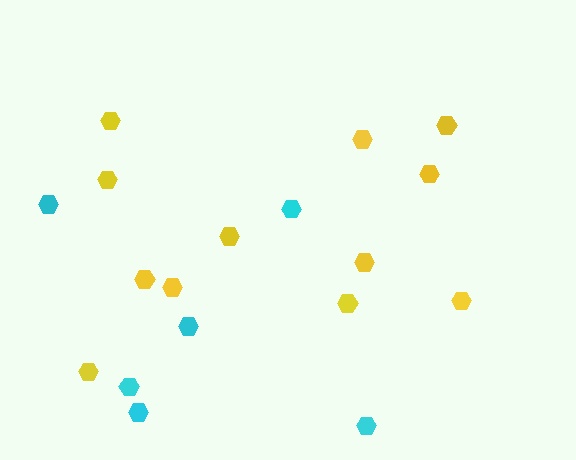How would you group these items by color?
There are 2 groups: one group of yellow hexagons (12) and one group of cyan hexagons (6).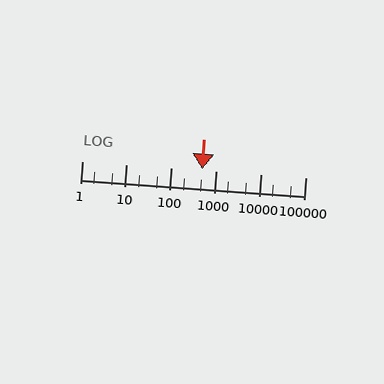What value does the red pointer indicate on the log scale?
The pointer indicates approximately 480.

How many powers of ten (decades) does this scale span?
The scale spans 5 decades, from 1 to 100000.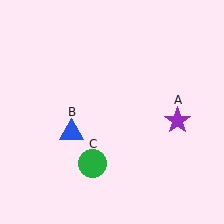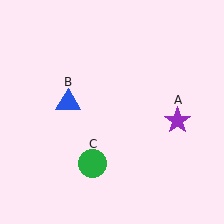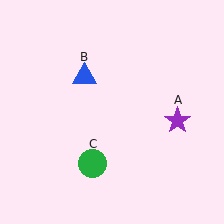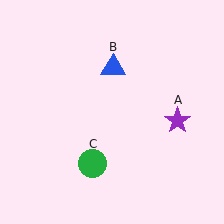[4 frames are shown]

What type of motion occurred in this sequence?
The blue triangle (object B) rotated clockwise around the center of the scene.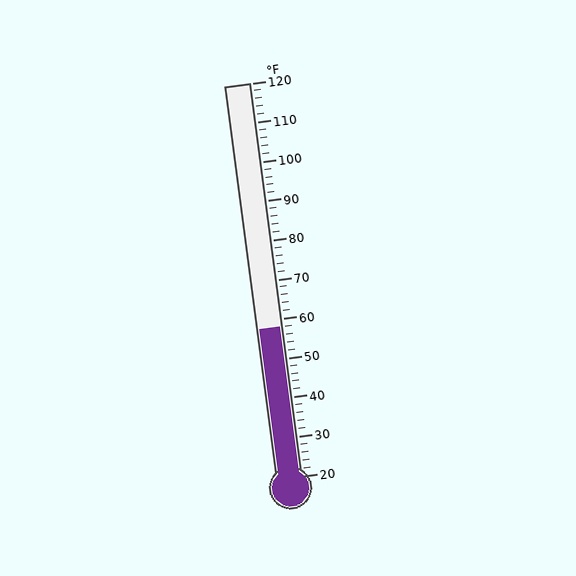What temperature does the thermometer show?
The thermometer shows approximately 58°F.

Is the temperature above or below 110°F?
The temperature is below 110°F.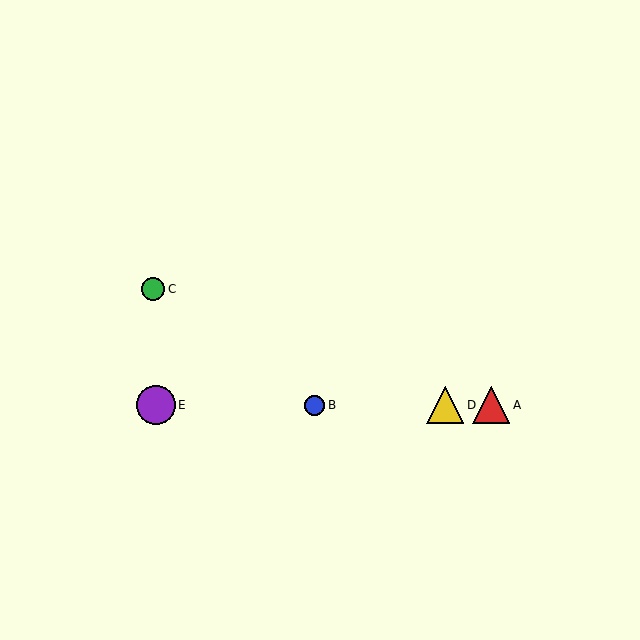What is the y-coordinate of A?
Object A is at y≈405.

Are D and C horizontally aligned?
No, D is at y≈405 and C is at y≈289.